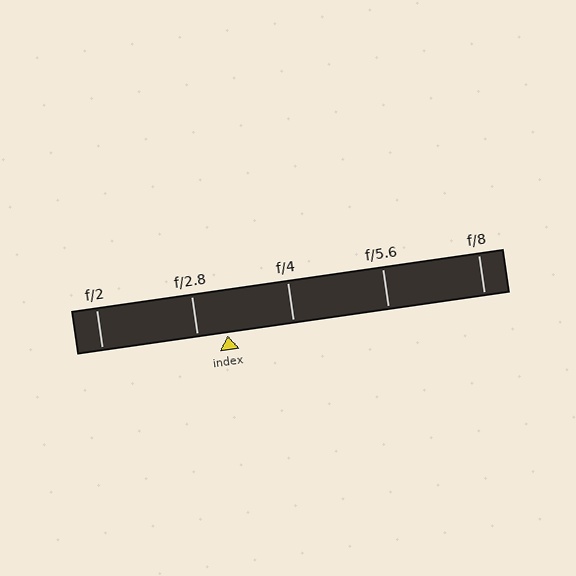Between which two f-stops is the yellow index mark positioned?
The index mark is between f/2.8 and f/4.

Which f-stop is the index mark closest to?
The index mark is closest to f/2.8.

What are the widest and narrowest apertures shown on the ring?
The widest aperture shown is f/2 and the narrowest is f/8.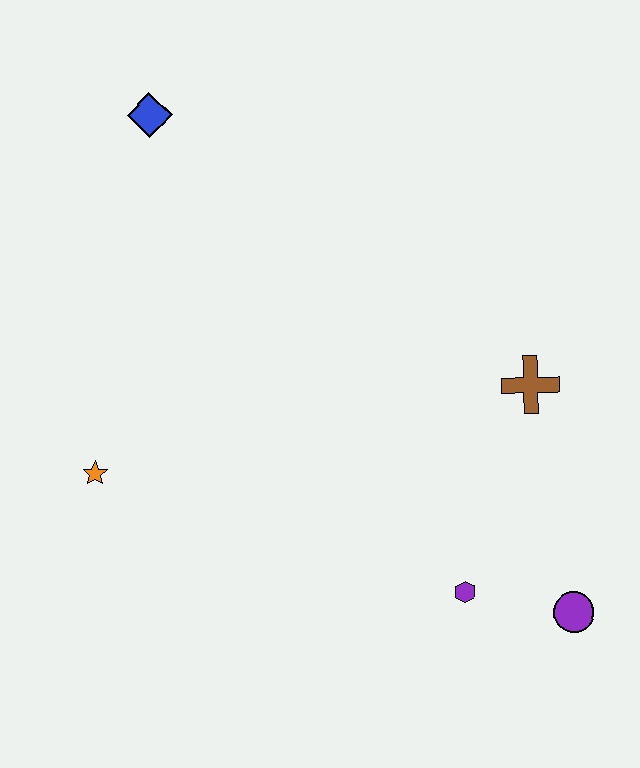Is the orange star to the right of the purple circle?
No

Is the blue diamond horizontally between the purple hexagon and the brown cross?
No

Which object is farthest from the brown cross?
The blue diamond is farthest from the brown cross.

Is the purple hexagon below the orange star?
Yes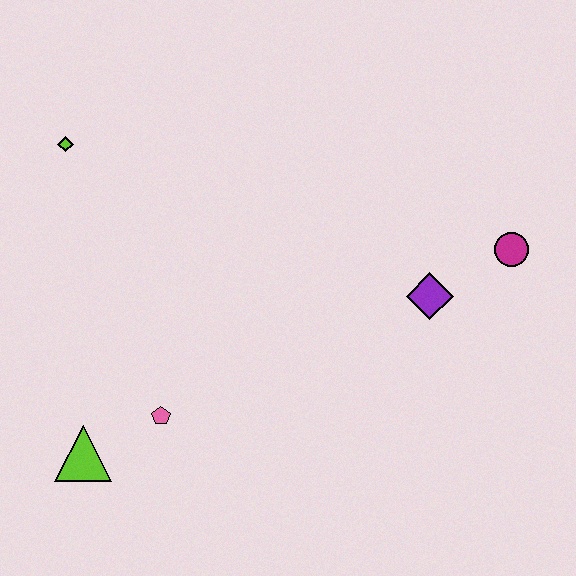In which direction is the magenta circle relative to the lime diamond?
The magenta circle is to the right of the lime diamond.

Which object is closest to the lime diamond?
The pink pentagon is closest to the lime diamond.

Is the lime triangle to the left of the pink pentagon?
Yes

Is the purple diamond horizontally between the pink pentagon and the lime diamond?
No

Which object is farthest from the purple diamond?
The lime diamond is farthest from the purple diamond.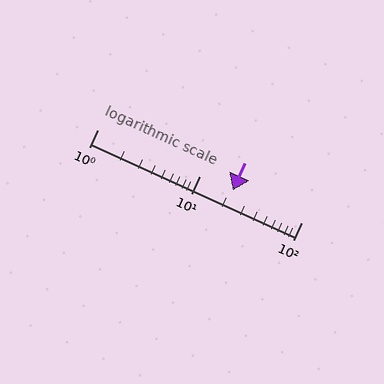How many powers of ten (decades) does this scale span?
The scale spans 2 decades, from 1 to 100.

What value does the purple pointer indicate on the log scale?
The pointer indicates approximately 21.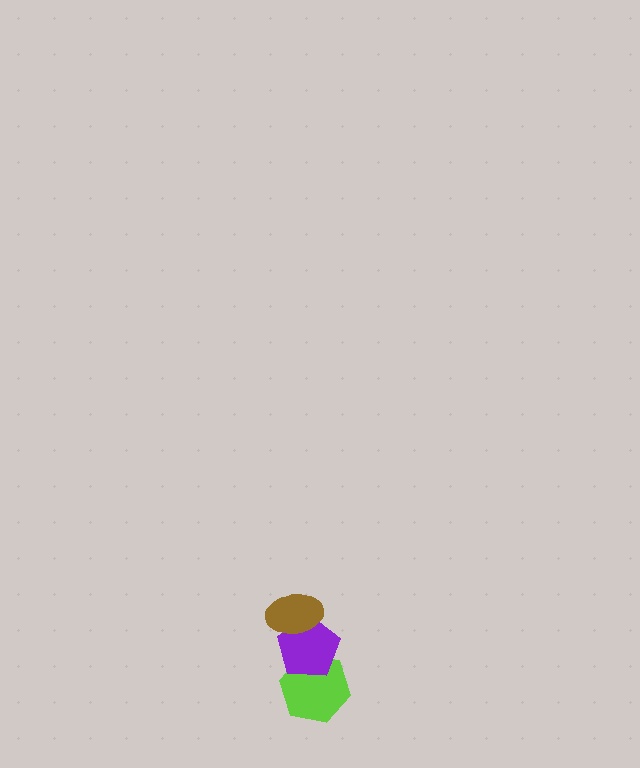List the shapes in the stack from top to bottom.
From top to bottom: the brown ellipse, the purple pentagon, the lime hexagon.